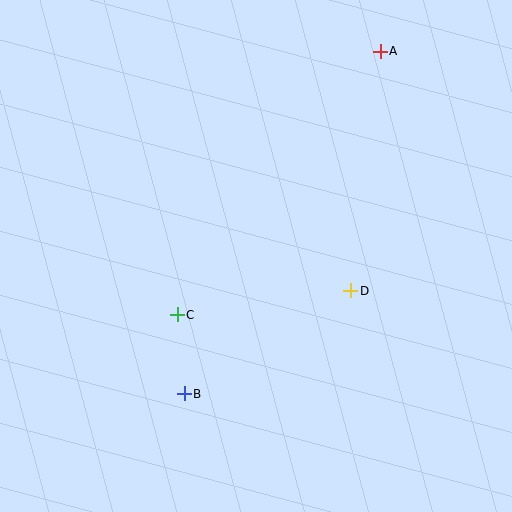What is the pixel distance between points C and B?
The distance between C and B is 80 pixels.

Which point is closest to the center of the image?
Point C at (177, 315) is closest to the center.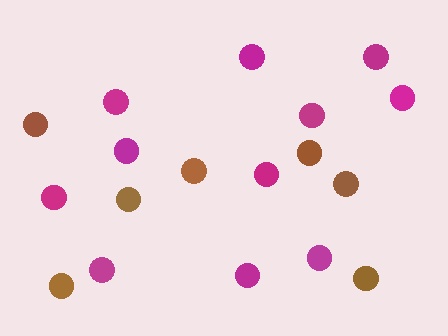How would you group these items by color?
There are 2 groups: one group of brown circles (7) and one group of magenta circles (11).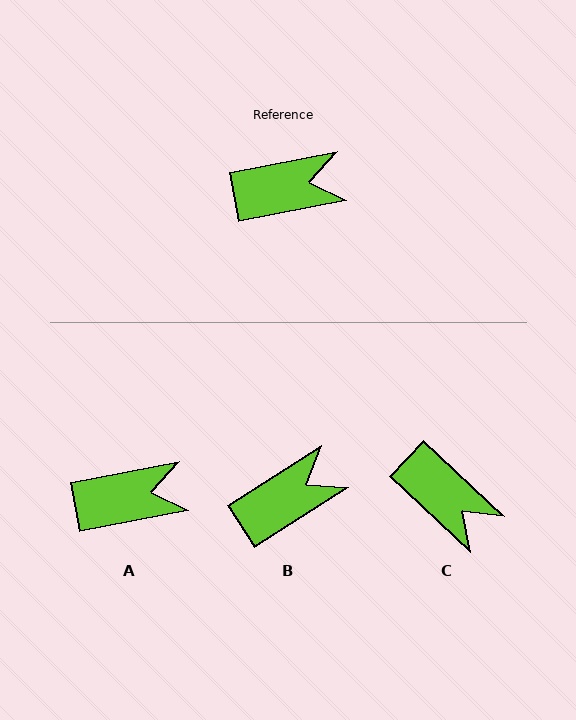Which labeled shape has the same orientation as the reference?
A.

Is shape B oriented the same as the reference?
No, it is off by about 22 degrees.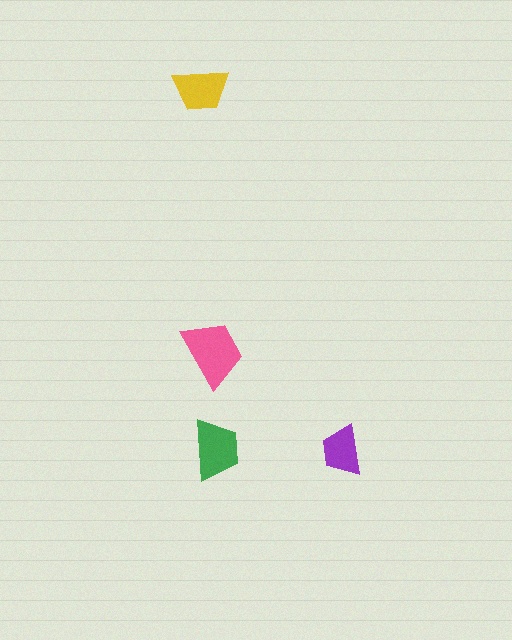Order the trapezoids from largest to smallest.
the pink one, the green one, the yellow one, the purple one.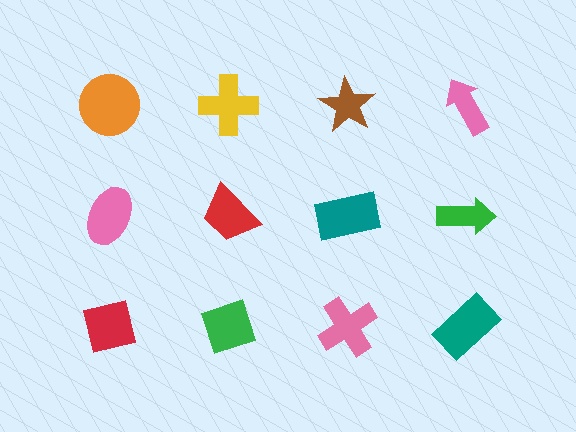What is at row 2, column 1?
A pink ellipse.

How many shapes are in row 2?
4 shapes.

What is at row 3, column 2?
A green diamond.